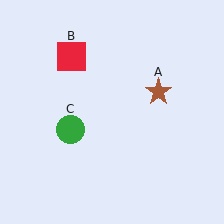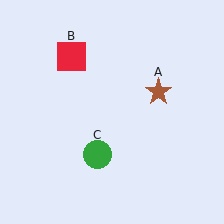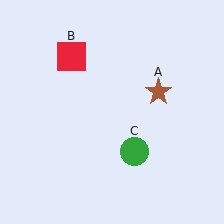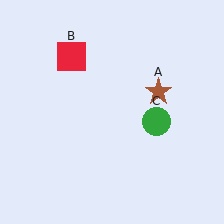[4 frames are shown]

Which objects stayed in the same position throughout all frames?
Brown star (object A) and red square (object B) remained stationary.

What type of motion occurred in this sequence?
The green circle (object C) rotated counterclockwise around the center of the scene.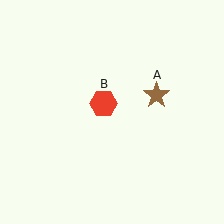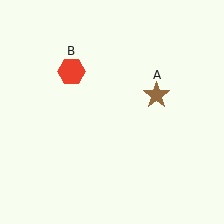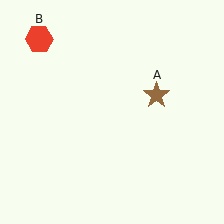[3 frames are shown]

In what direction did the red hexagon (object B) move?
The red hexagon (object B) moved up and to the left.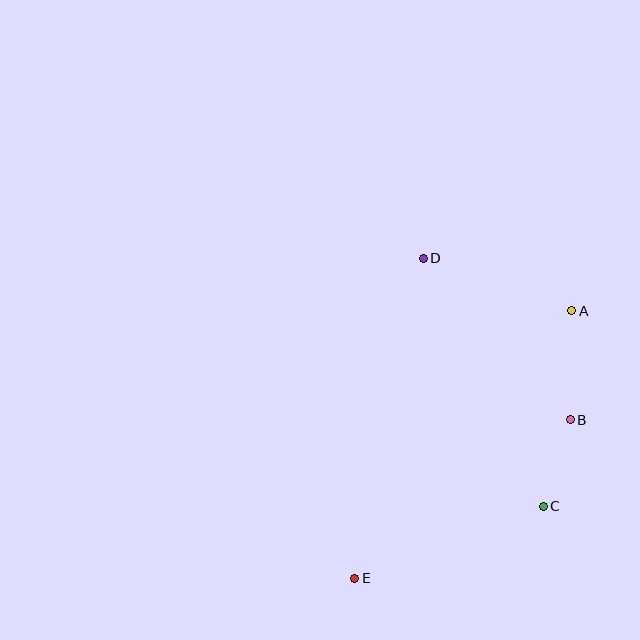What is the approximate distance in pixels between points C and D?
The distance between C and D is approximately 276 pixels.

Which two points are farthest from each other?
Points A and E are farthest from each other.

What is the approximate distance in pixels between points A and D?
The distance between A and D is approximately 157 pixels.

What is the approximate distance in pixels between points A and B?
The distance between A and B is approximately 109 pixels.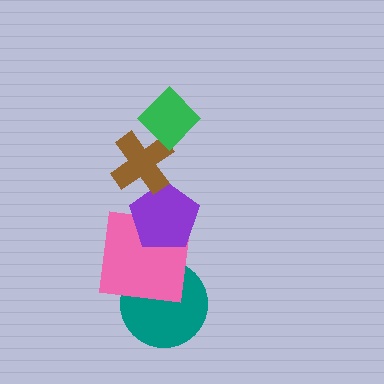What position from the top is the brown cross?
The brown cross is 2nd from the top.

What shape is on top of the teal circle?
The pink square is on top of the teal circle.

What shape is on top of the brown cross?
The green diamond is on top of the brown cross.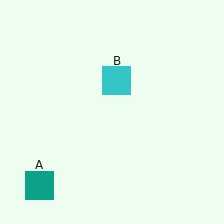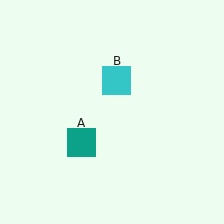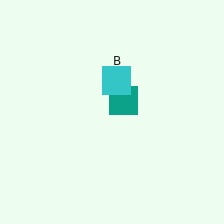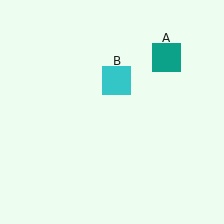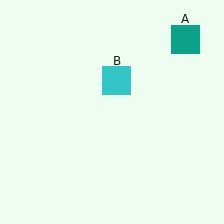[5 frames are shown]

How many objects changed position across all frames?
1 object changed position: teal square (object A).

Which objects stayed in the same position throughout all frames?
Cyan square (object B) remained stationary.